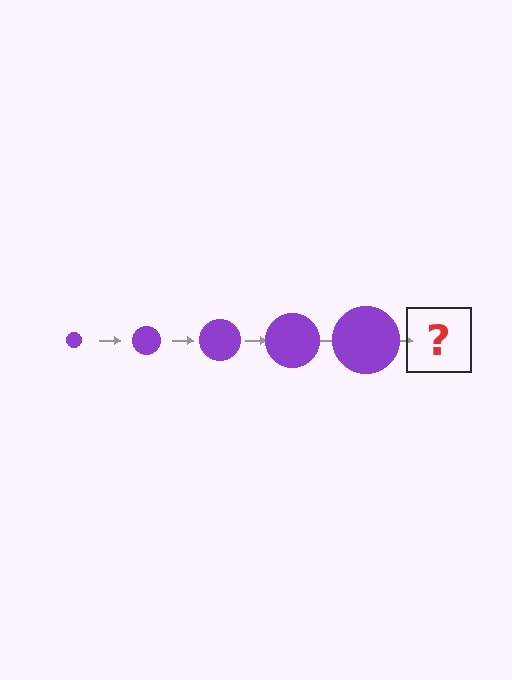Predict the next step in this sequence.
The next step is a purple circle, larger than the previous one.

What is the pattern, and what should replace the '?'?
The pattern is that the circle gets progressively larger each step. The '?' should be a purple circle, larger than the previous one.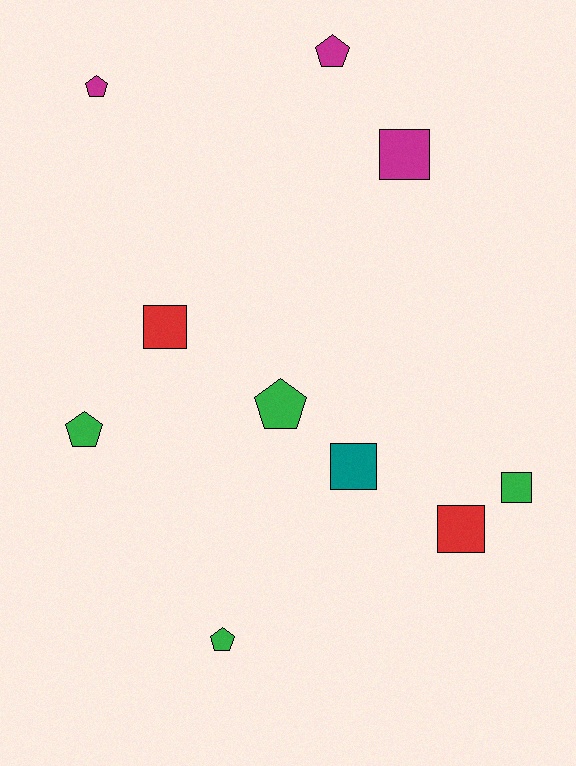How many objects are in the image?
There are 10 objects.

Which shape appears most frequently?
Pentagon, with 5 objects.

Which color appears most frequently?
Green, with 4 objects.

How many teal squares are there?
There is 1 teal square.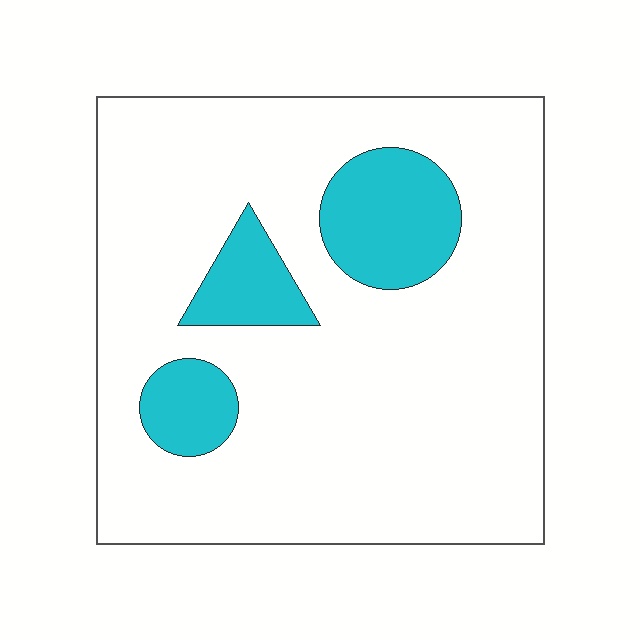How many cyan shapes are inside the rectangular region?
3.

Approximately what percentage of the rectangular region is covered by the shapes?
Approximately 15%.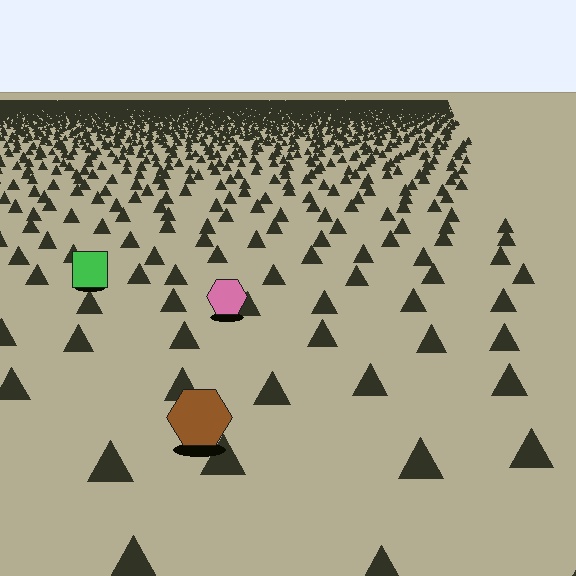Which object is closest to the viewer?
The brown hexagon is closest. The texture marks near it are larger and more spread out.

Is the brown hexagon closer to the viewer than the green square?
Yes. The brown hexagon is closer — you can tell from the texture gradient: the ground texture is coarser near it.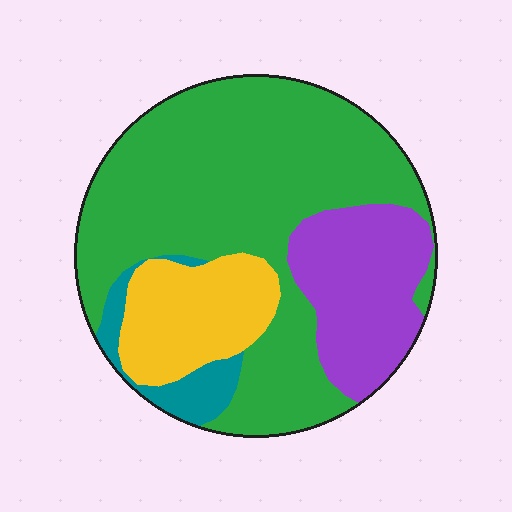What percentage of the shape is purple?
Purple takes up about one fifth (1/5) of the shape.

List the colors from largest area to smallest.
From largest to smallest: green, purple, yellow, teal.